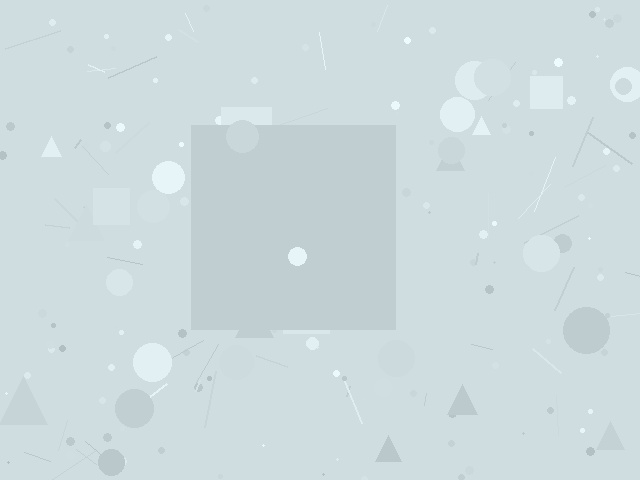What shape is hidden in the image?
A square is hidden in the image.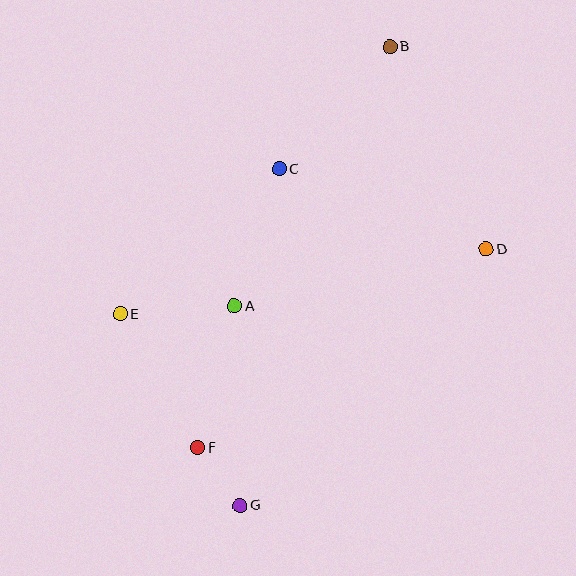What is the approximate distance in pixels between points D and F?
The distance between D and F is approximately 350 pixels.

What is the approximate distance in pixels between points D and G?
The distance between D and G is approximately 355 pixels.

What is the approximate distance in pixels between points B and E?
The distance between B and E is approximately 380 pixels.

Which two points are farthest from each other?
Points B and G are farthest from each other.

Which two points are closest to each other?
Points F and G are closest to each other.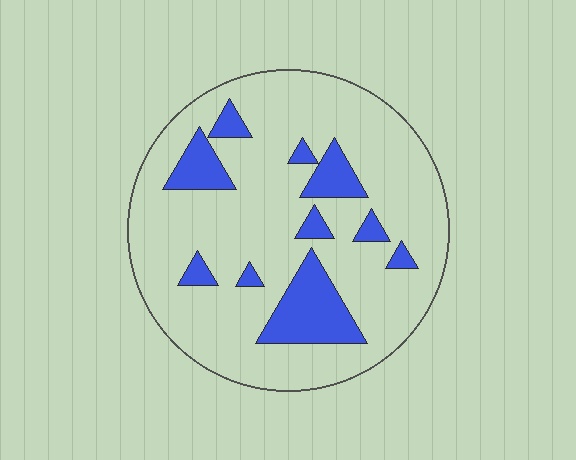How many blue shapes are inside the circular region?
10.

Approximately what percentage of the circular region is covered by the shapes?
Approximately 20%.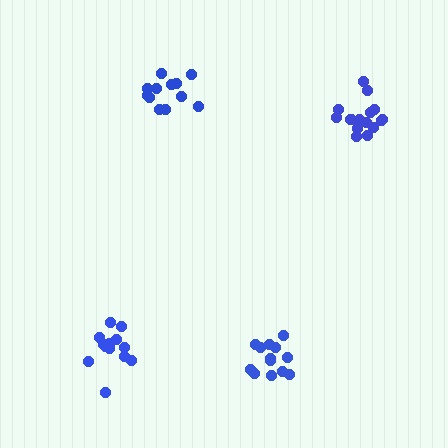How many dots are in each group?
Group 1: 13 dots, Group 2: 13 dots, Group 3: 12 dots, Group 4: 16 dots (54 total).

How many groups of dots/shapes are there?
There are 4 groups.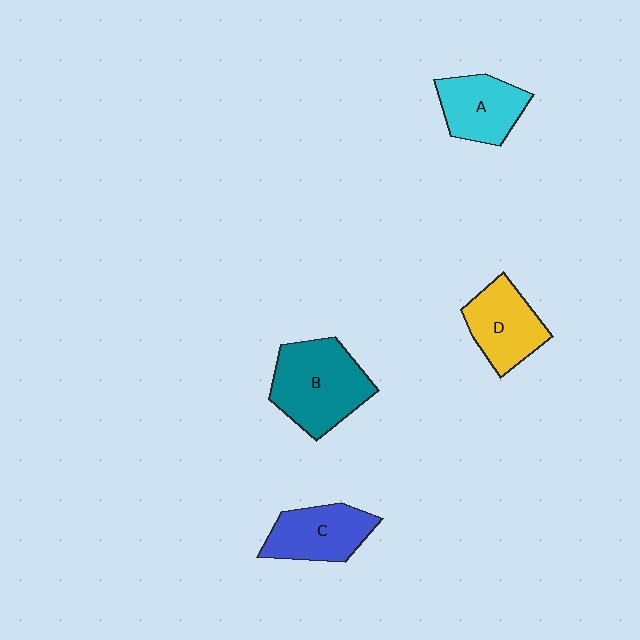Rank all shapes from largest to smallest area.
From largest to smallest: B (teal), D (yellow), C (blue), A (cyan).